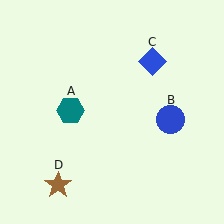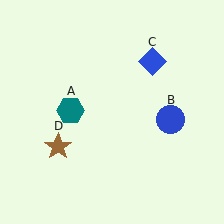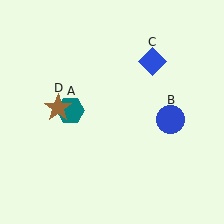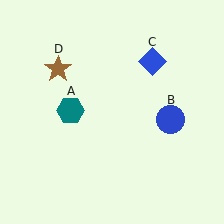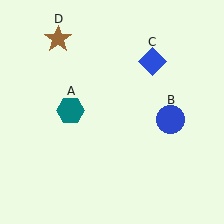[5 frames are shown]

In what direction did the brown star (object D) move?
The brown star (object D) moved up.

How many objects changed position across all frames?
1 object changed position: brown star (object D).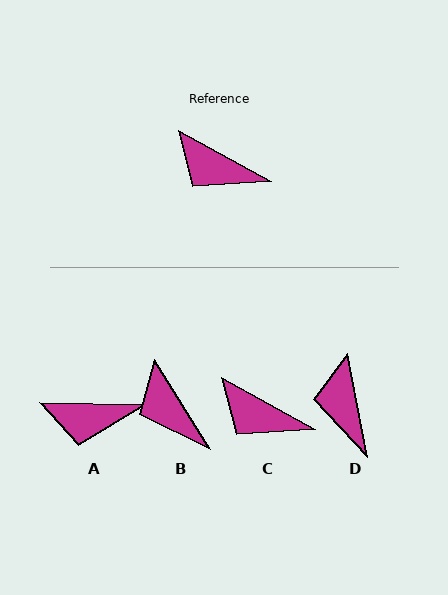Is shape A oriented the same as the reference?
No, it is off by about 28 degrees.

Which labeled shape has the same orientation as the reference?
C.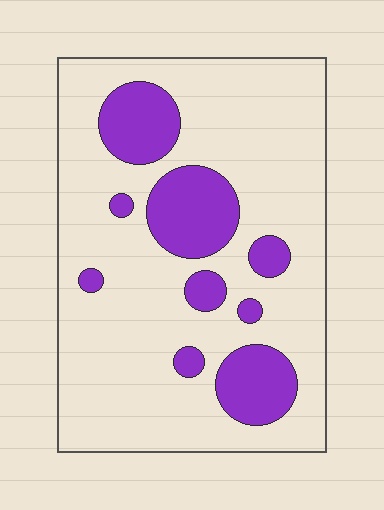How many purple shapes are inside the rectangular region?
9.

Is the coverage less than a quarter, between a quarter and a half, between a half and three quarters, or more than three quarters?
Less than a quarter.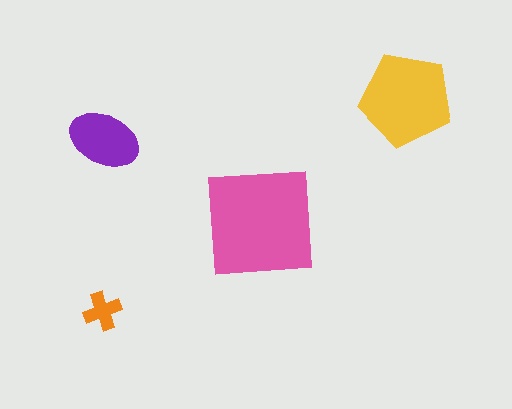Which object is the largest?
The pink square.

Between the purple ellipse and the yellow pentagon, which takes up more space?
The yellow pentagon.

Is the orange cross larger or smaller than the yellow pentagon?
Smaller.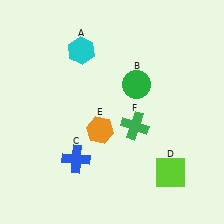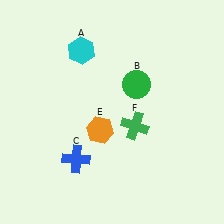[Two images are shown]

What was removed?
The lime square (D) was removed in Image 2.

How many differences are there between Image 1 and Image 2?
There is 1 difference between the two images.